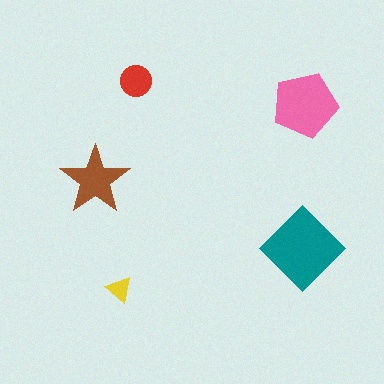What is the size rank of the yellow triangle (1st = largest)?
5th.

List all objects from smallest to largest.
The yellow triangle, the red circle, the brown star, the pink pentagon, the teal diamond.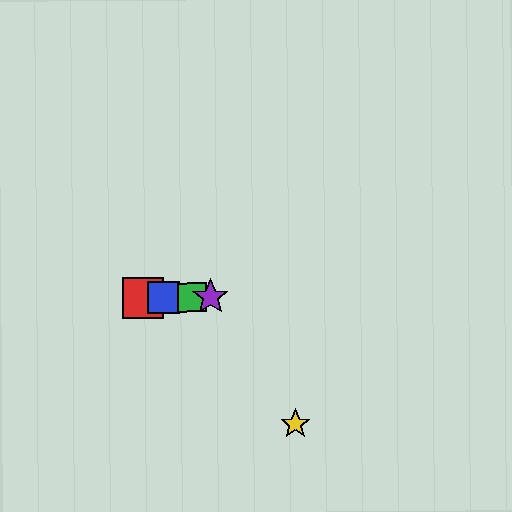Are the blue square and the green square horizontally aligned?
Yes, both are at y≈298.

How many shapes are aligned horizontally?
4 shapes (the red square, the blue square, the green square, the purple star) are aligned horizontally.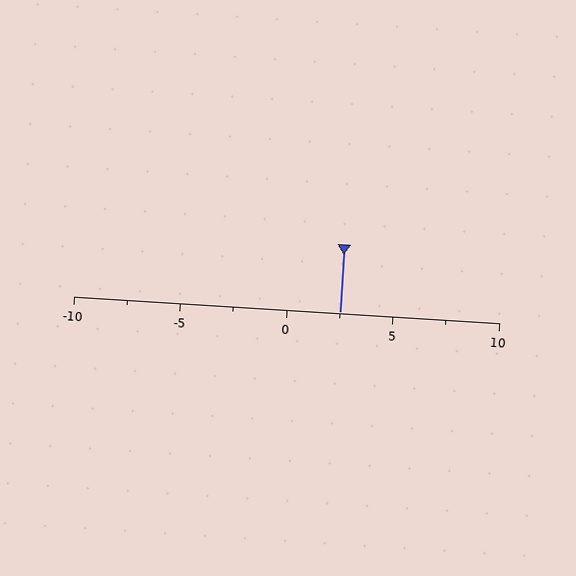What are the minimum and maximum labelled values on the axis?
The axis runs from -10 to 10.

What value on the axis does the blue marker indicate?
The marker indicates approximately 2.5.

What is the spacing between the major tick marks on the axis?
The major ticks are spaced 5 apart.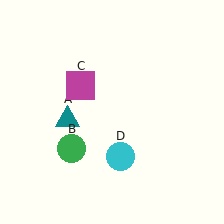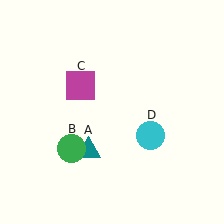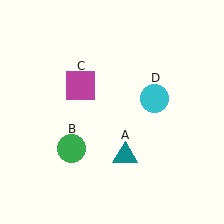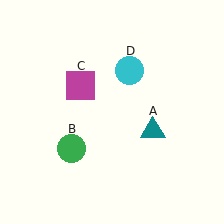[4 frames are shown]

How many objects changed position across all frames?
2 objects changed position: teal triangle (object A), cyan circle (object D).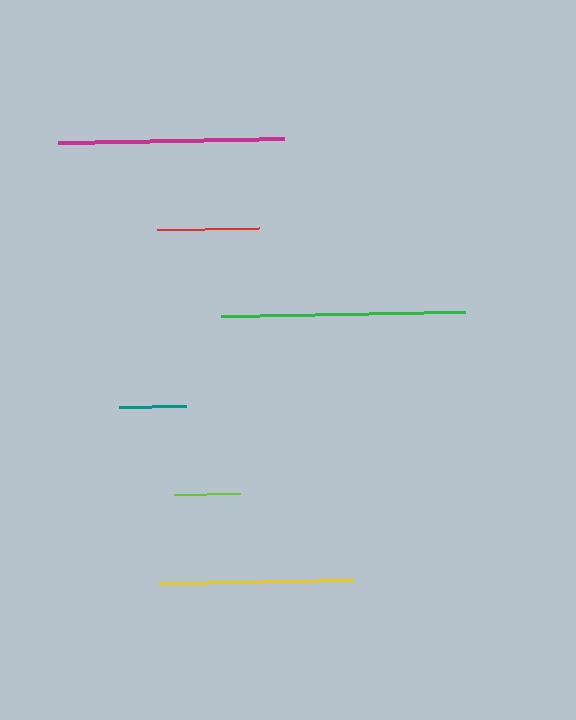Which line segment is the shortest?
The lime line is the shortest at approximately 65 pixels.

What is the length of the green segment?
The green segment is approximately 244 pixels long.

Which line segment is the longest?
The green line is the longest at approximately 244 pixels.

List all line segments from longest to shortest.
From longest to shortest: green, magenta, yellow, red, teal, lime.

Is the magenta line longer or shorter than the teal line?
The magenta line is longer than the teal line.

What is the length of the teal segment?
The teal segment is approximately 67 pixels long.